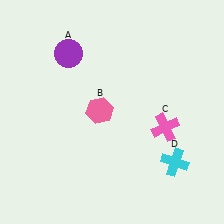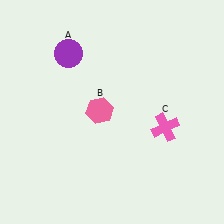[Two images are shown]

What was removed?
The cyan cross (D) was removed in Image 2.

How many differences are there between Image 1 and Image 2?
There is 1 difference between the two images.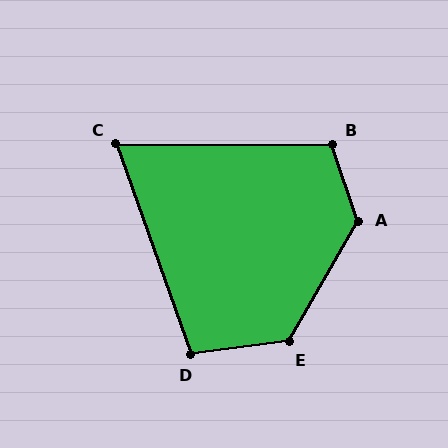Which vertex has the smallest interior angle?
C, at approximately 70 degrees.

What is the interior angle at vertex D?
Approximately 102 degrees (obtuse).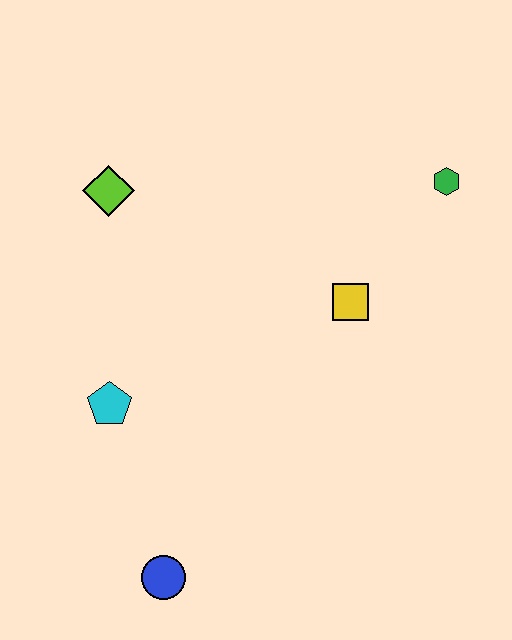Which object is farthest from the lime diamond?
The blue circle is farthest from the lime diamond.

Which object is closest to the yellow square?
The green hexagon is closest to the yellow square.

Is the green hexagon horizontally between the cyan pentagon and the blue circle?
No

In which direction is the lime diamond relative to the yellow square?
The lime diamond is to the left of the yellow square.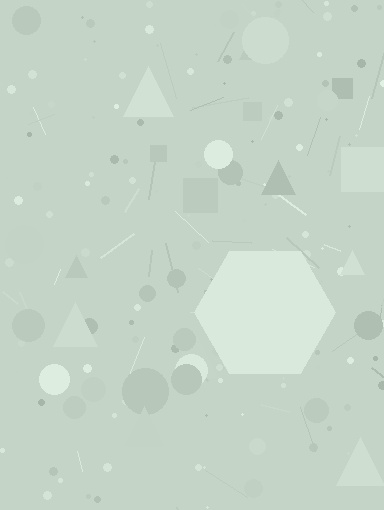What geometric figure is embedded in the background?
A hexagon is embedded in the background.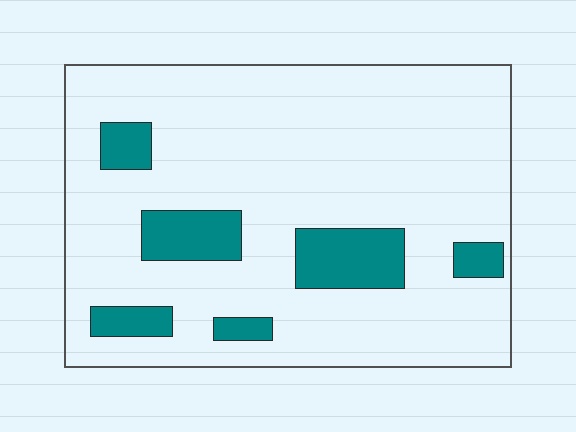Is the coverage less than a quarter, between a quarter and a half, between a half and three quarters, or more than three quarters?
Less than a quarter.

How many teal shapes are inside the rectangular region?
6.